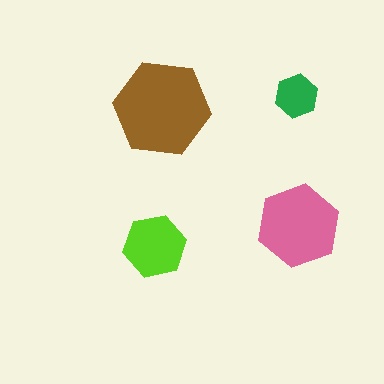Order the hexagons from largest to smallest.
the brown one, the pink one, the lime one, the green one.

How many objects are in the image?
There are 4 objects in the image.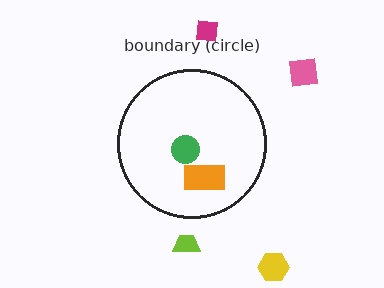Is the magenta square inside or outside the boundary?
Outside.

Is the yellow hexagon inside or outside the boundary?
Outside.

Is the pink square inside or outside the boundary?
Outside.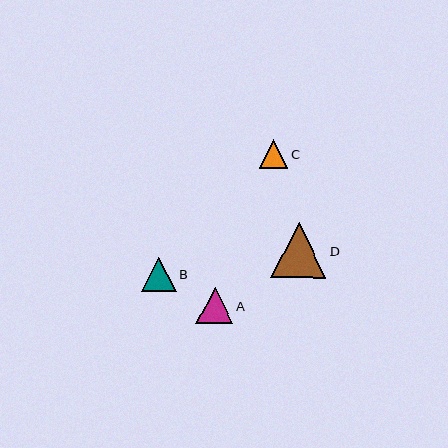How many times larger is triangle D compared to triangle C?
Triangle D is approximately 1.9 times the size of triangle C.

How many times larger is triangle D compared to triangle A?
Triangle D is approximately 1.5 times the size of triangle A.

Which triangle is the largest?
Triangle D is the largest with a size of approximately 55 pixels.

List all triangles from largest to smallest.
From largest to smallest: D, A, B, C.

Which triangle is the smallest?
Triangle C is the smallest with a size of approximately 28 pixels.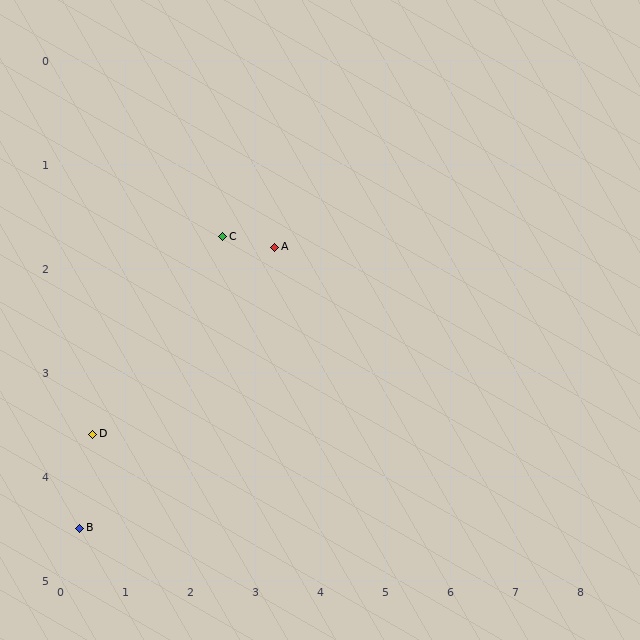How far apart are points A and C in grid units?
Points A and C are about 0.8 grid units apart.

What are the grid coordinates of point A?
Point A is at approximately (3.3, 1.8).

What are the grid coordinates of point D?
Point D is at approximately (0.5, 3.6).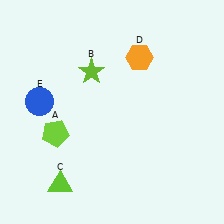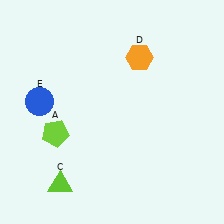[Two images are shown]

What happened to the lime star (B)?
The lime star (B) was removed in Image 2. It was in the top-left area of Image 1.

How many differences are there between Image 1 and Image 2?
There is 1 difference between the two images.